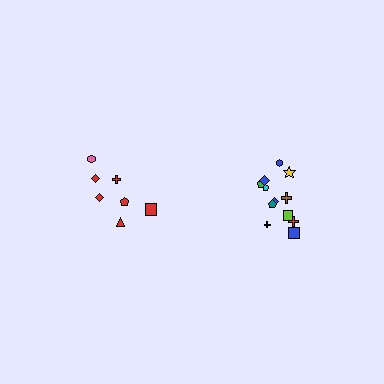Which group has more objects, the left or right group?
The right group.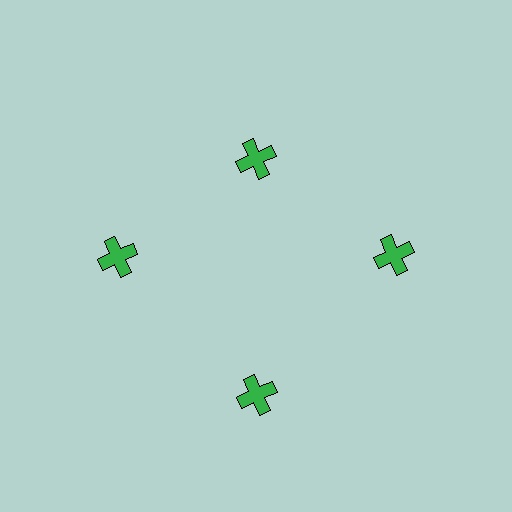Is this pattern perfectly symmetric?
No. The 4 green crosses are arranged in a ring, but one element near the 12 o'clock position is pulled inward toward the center, breaking the 4-fold rotational symmetry.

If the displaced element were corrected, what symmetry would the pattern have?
It would have 4-fold rotational symmetry — the pattern would map onto itself every 90 degrees.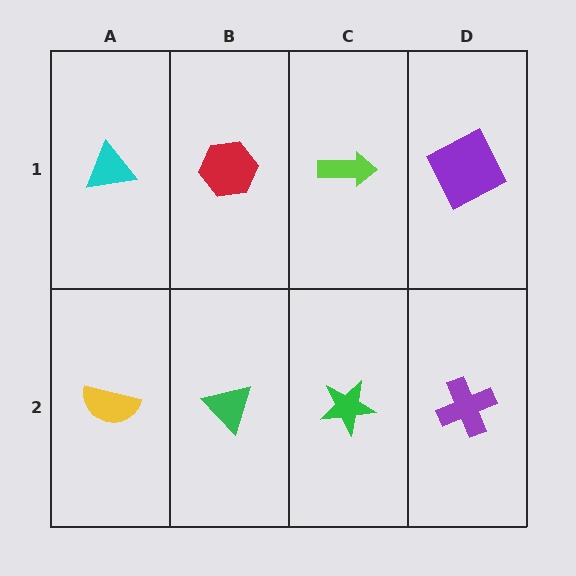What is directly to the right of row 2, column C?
A purple cross.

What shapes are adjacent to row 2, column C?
A lime arrow (row 1, column C), a green triangle (row 2, column B), a purple cross (row 2, column D).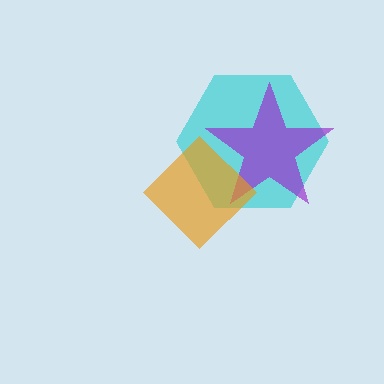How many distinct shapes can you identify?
There are 3 distinct shapes: a cyan hexagon, a purple star, an orange diamond.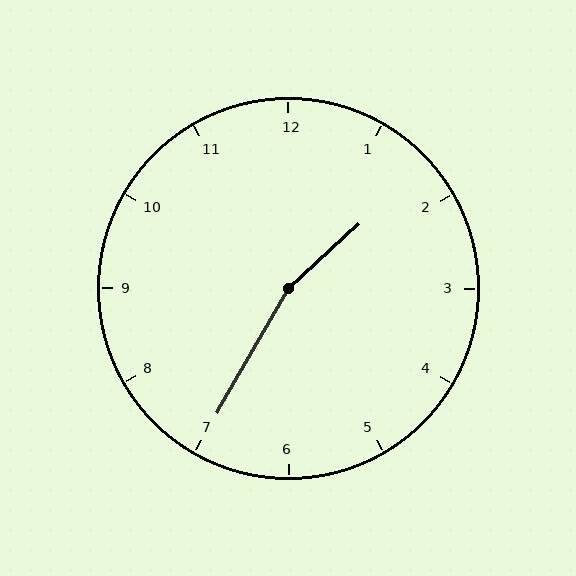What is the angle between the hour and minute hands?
Approximately 162 degrees.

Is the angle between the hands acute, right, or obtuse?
It is obtuse.